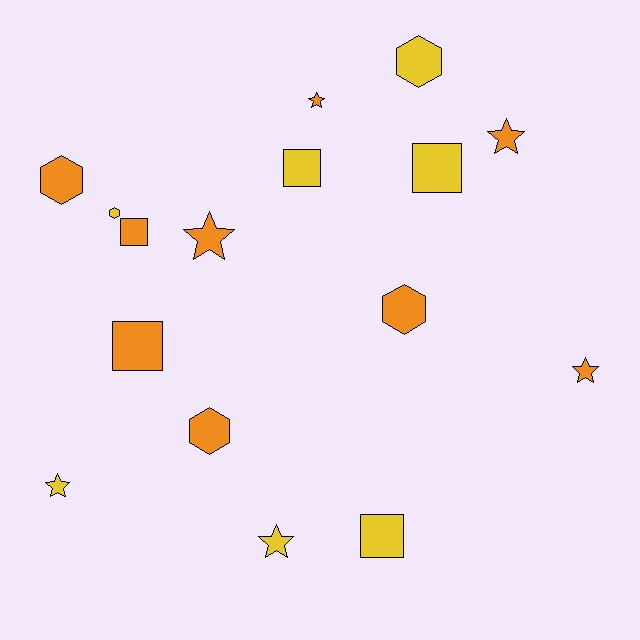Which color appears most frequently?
Orange, with 9 objects.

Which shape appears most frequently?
Star, with 6 objects.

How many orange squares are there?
There are 2 orange squares.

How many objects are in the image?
There are 16 objects.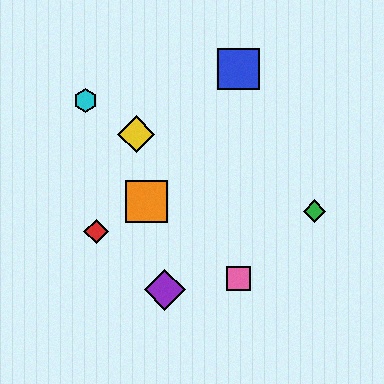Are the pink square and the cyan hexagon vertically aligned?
No, the pink square is at x≈239 and the cyan hexagon is at x≈86.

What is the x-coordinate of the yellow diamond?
The yellow diamond is at x≈136.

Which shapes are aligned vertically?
The blue square, the pink square are aligned vertically.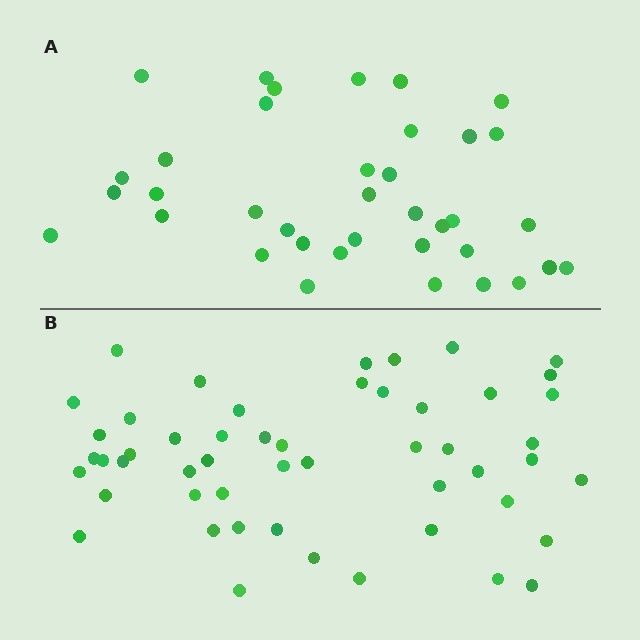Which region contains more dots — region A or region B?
Region B (the bottom region) has more dots.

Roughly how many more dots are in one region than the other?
Region B has approximately 15 more dots than region A.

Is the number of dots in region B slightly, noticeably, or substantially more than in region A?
Region B has noticeably more, but not dramatically so. The ratio is roughly 1.4 to 1.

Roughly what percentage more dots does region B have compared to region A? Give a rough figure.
About 40% more.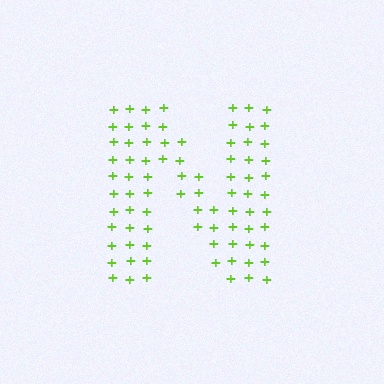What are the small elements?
The small elements are plus signs.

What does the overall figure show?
The overall figure shows the letter N.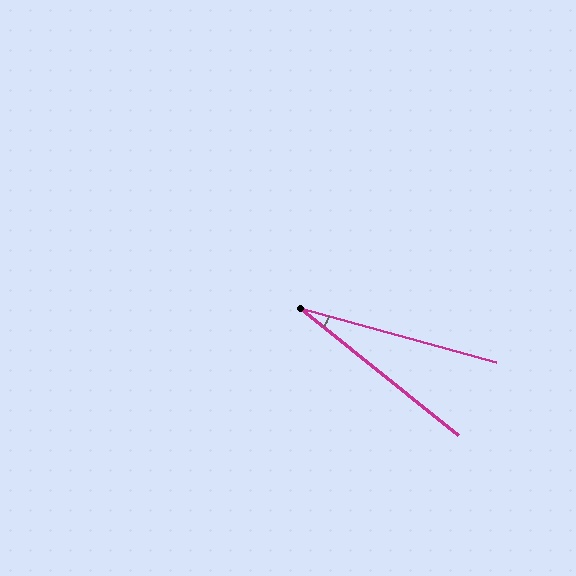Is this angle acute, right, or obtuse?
It is acute.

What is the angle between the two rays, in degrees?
Approximately 23 degrees.